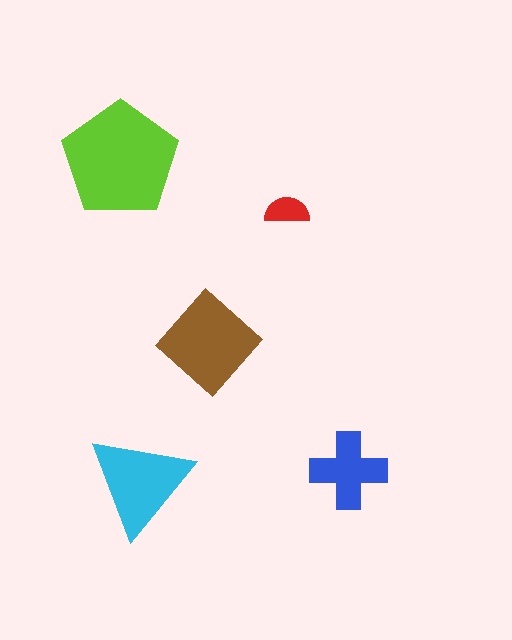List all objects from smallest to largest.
The red semicircle, the blue cross, the cyan triangle, the brown diamond, the lime pentagon.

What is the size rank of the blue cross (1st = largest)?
4th.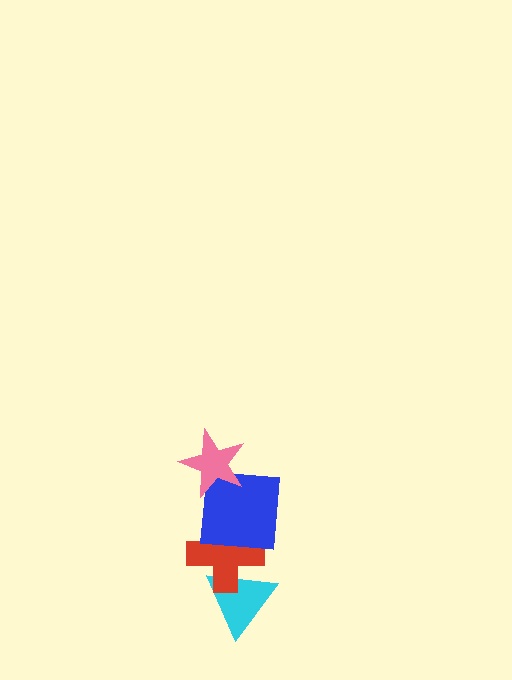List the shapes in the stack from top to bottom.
From top to bottom: the pink star, the blue square, the red cross, the cyan triangle.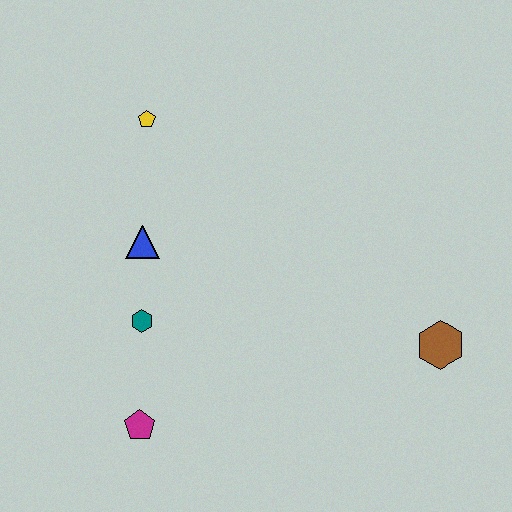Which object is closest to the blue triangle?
The teal hexagon is closest to the blue triangle.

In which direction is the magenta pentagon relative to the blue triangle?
The magenta pentagon is below the blue triangle.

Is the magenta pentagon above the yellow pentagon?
No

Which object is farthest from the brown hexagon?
The yellow pentagon is farthest from the brown hexagon.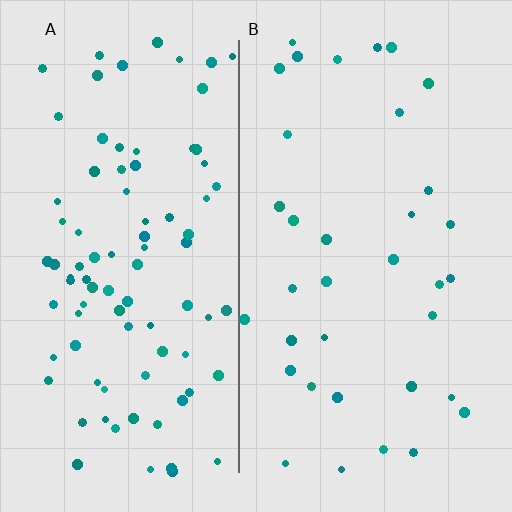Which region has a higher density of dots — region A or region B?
A (the left).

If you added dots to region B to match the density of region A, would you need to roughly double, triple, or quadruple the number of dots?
Approximately triple.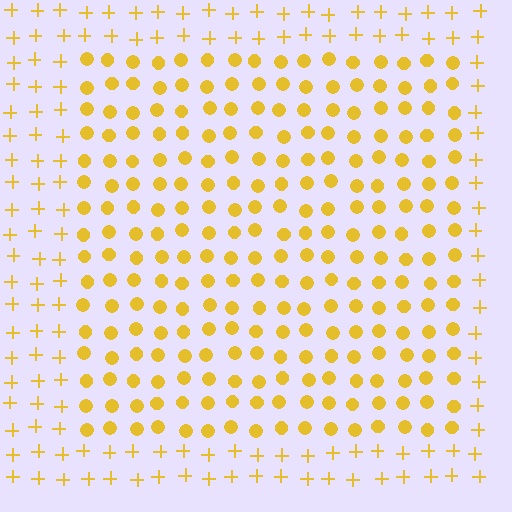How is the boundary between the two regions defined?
The boundary is defined by a change in element shape: circles inside vs. plus signs outside. All elements share the same color and spacing.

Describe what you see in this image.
The image is filled with small yellow elements arranged in a uniform grid. A rectangle-shaped region contains circles, while the surrounding area contains plus signs. The boundary is defined purely by the change in element shape.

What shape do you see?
I see a rectangle.